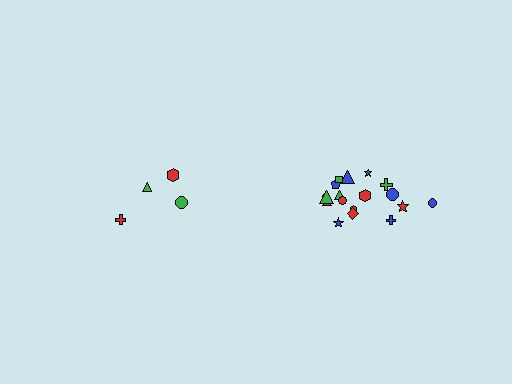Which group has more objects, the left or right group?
The right group.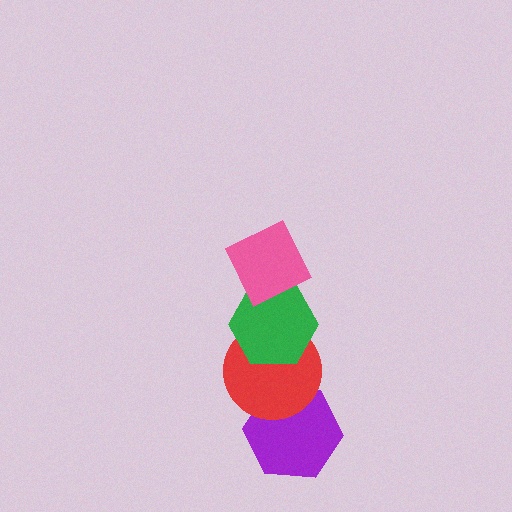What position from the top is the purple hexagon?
The purple hexagon is 4th from the top.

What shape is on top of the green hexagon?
The pink diamond is on top of the green hexagon.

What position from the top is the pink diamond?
The pink diamond is 1st from the top.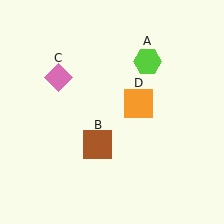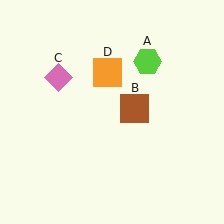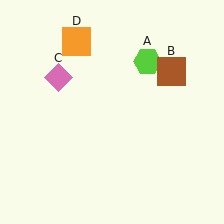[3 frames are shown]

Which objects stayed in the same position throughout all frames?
Lime hexagon (object A) and pink diamond (object C) remained stationary.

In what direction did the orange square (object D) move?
The orange square (object D) moved up and to the left.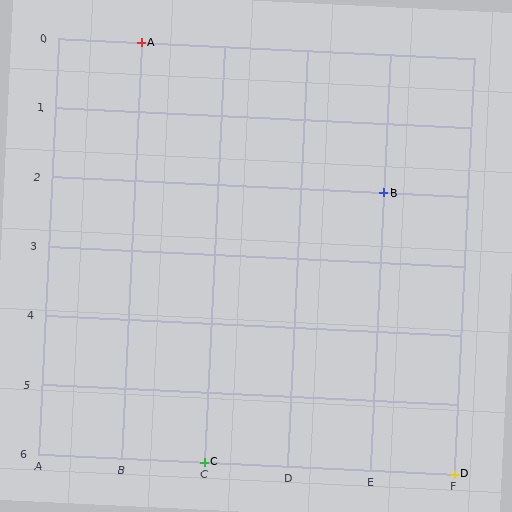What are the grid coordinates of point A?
Point A is at grid coordinates (B, 0).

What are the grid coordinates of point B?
Point B is at grid coordinates (E, 2).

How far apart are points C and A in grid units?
Points C and A are 1 column and 6 rows apart (about 6.1 grid units diagonally).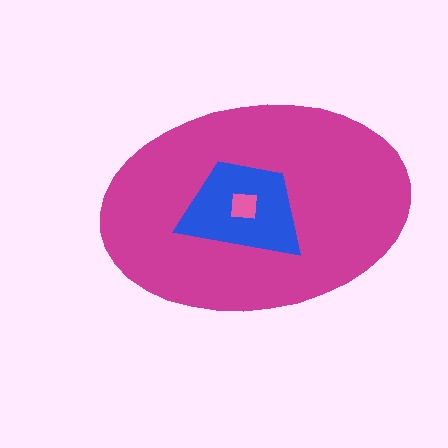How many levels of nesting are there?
3.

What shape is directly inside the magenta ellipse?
The blue trapezoid.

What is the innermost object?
The pink square.